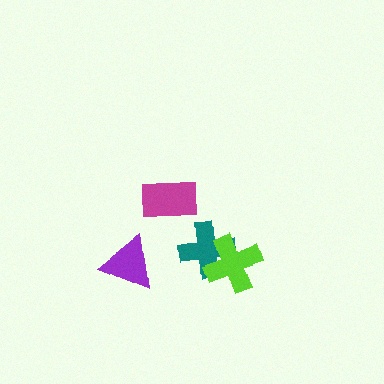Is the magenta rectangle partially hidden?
No, no other shape covers it.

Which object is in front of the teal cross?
The lime cross is in front of the teal cross.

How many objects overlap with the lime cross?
1 object overlaps with the lime cross.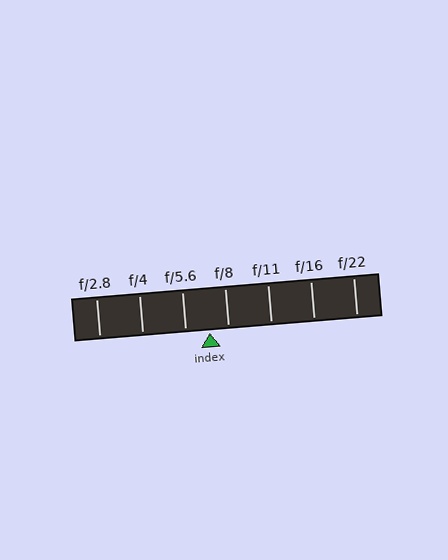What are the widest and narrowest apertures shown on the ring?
The widest aperture shown is f/2.8 and the narrowest is f/22.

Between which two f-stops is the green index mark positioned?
The index mark is between f/5.6 and f/8.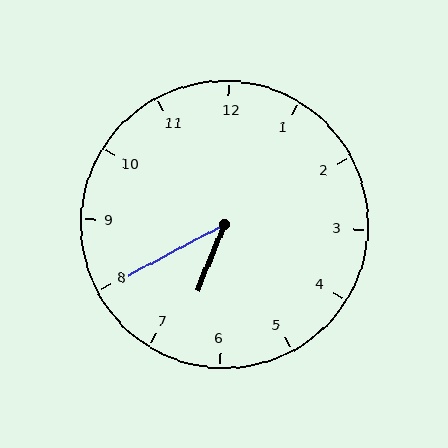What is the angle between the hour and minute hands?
Approximately 40 degrees.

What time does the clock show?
6:40.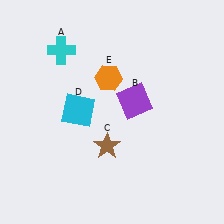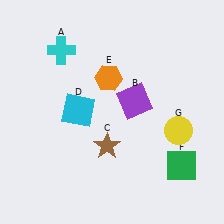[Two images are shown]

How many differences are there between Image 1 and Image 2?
There are 2 differences between the two images.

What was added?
A green square (F), a yellow circle (G) were added in Image 2.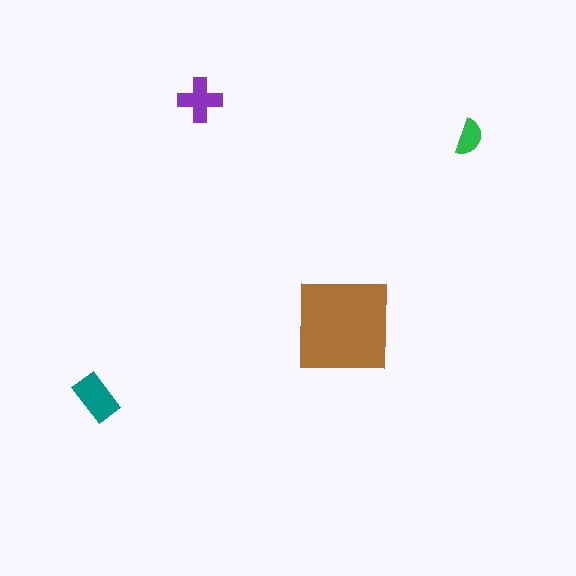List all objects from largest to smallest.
The brown square, the teal rectangle, the purple cross, the green semicircle.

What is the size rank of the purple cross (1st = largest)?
3rd.